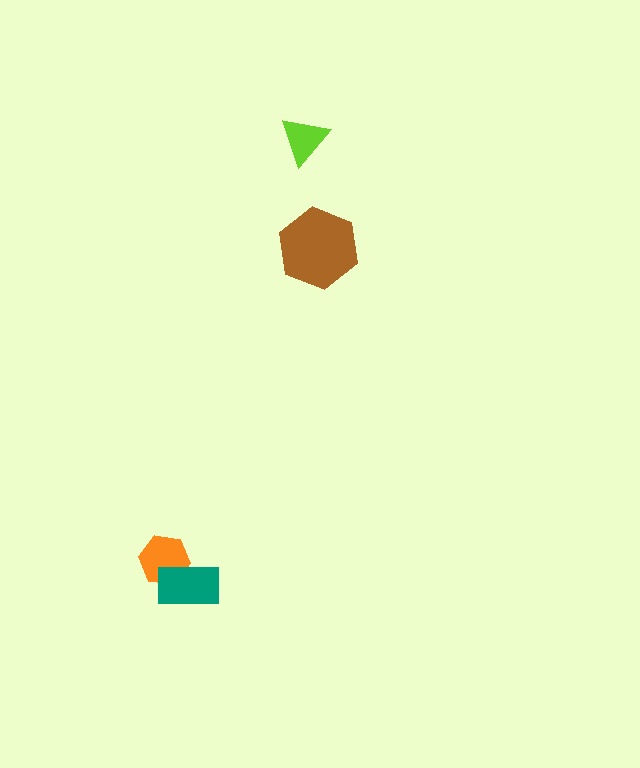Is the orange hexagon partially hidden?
Yes, it is partially covered by another shape.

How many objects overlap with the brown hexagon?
0 objects overlap with the brown hexagon.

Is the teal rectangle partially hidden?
No, no other shape covers it.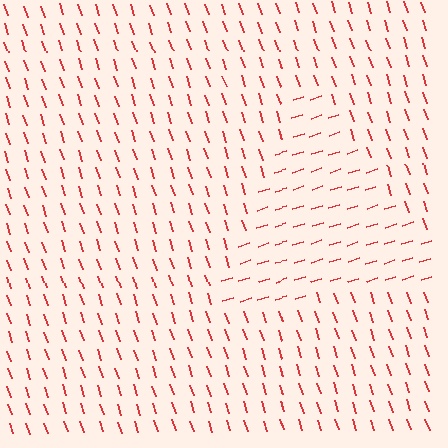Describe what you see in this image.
The image is filled with small red line segments. A triangle region in the image has lines oriented differently from the surrounding lines, creating a visible texture boundary.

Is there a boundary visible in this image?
Yes, there is a texture boundary formed by a change in line orientation.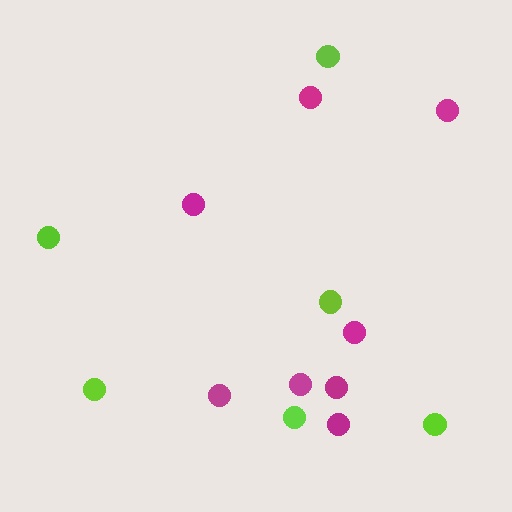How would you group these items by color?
There are 2 groups: one group of magenta circles (8) and one group of lime circles (6).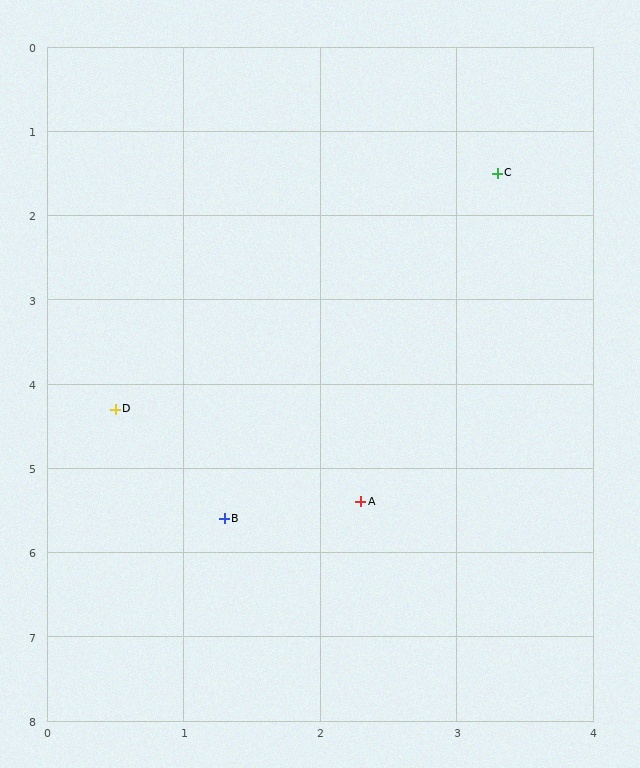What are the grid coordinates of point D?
Point D is at approximately (0.5, 4.3).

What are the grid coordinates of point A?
Point A is at approximately (2.3, 5.4).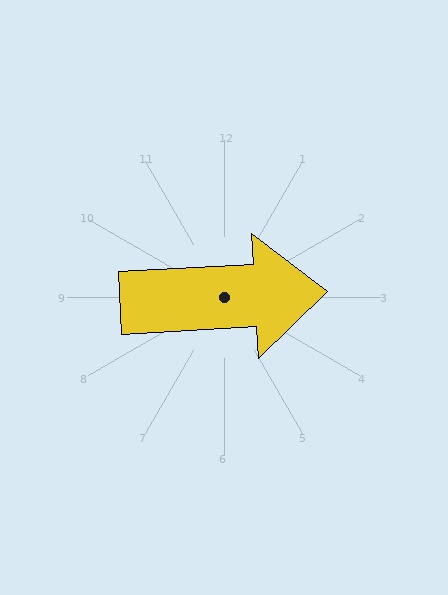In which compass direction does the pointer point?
East.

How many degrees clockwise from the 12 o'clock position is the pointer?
Approximately 87 degrees.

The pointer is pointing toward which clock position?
Roughly 3 o'clock.